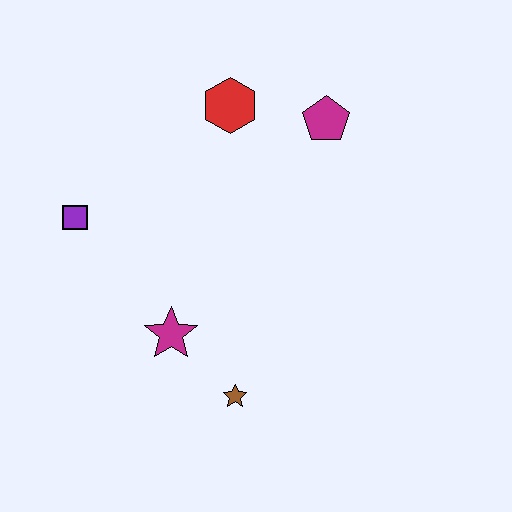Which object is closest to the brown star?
The magenta star is closest to the brown star.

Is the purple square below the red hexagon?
Yes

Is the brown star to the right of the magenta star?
Yes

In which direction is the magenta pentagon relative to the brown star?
The magenta pentagon is above the brown star.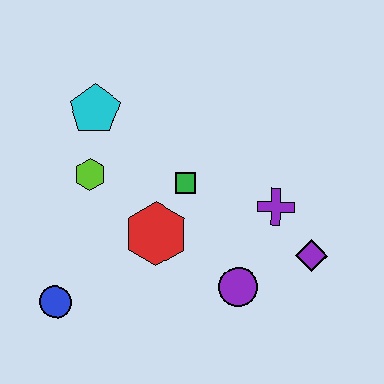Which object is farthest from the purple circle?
The cyan pentagon is farthest from the purple circle.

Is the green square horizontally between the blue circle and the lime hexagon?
No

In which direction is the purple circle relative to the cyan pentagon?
The purple circle is below the cyan pentagon.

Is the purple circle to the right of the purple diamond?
No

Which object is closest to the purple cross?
The purple diamond is closest to the purple cross.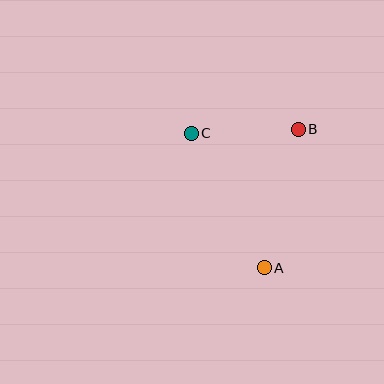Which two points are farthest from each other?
Points A and C are farthest from each other.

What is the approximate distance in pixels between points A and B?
The distance between A and B is approximately 143 pixels.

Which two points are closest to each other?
Points B and C are closest to each other.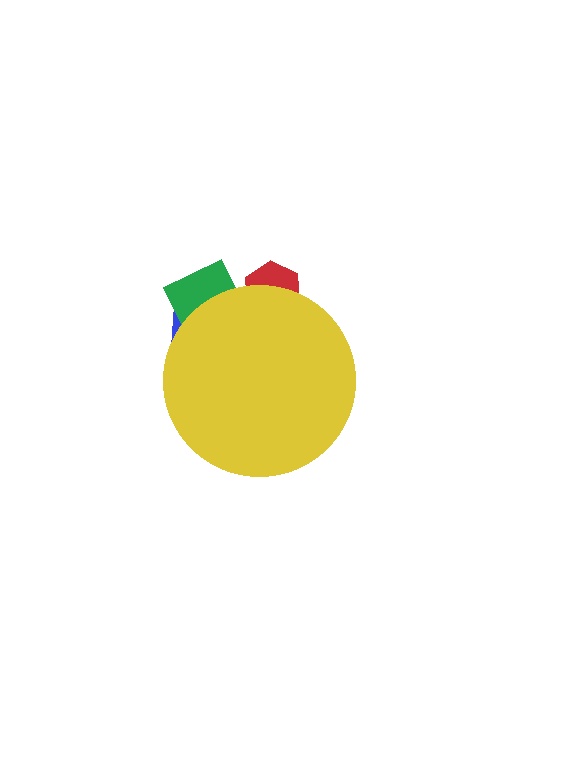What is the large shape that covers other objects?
A yellow circle.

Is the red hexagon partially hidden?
Yes, the red hexagon is partially hidden behind the yellow circle.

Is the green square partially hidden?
Yes, the green square is partially hidden behind the yellow circle.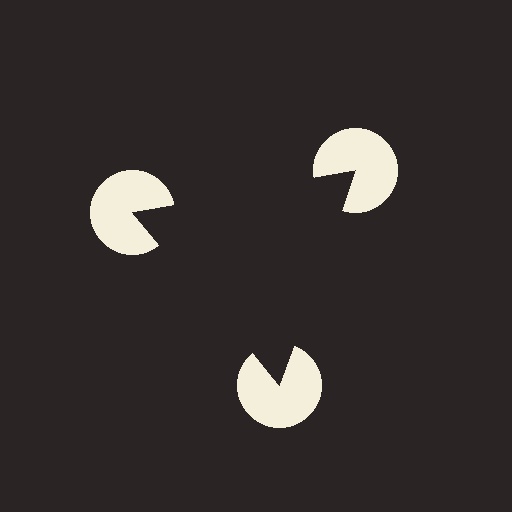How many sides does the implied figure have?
3 sides.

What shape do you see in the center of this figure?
An illusory triangle — its edges are inferred from the aligned wedge cuts in the pac-man discs, not physically drawn.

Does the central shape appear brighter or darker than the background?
It typically appears slightly darker than the background, even though no actual brightness change is drawn.